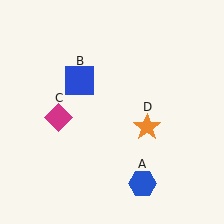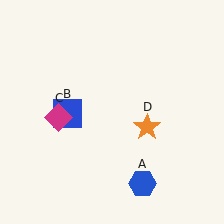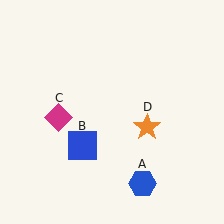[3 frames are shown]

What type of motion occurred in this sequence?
The blue square (object B) rotated counterclockwise around the center of the scene.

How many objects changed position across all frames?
1 object changed position: blue square (object B).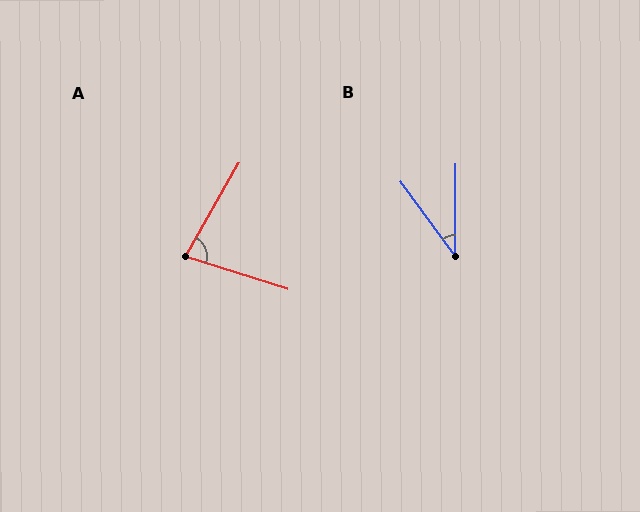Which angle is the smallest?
B, at approximately 37 degrees.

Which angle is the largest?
A, at approximately 78 degrees.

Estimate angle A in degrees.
Approximately 78 degrees.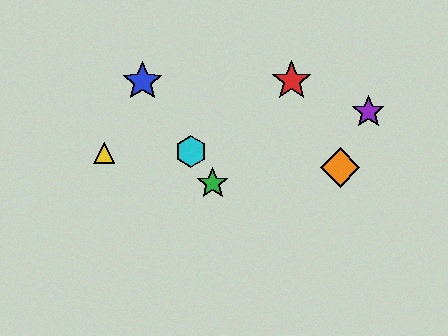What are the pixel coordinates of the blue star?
The blue star is at (142, 81).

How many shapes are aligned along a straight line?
3 shapes (the blue star, the green star, the cyan hexagon) are aligned along a straight line.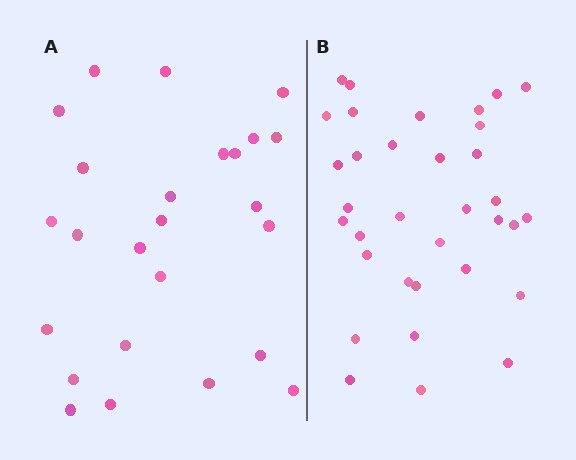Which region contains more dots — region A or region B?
Region B (the right region) has more dots.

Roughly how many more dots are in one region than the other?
Region B has roughly 8 or so more dots than region A.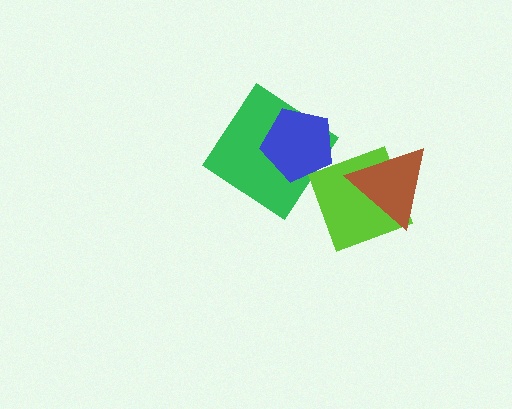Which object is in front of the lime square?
The brown triangle is in front of the lime square.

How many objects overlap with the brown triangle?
1 object overlaps with the brown triangle.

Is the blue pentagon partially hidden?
No, no other shape covers it.